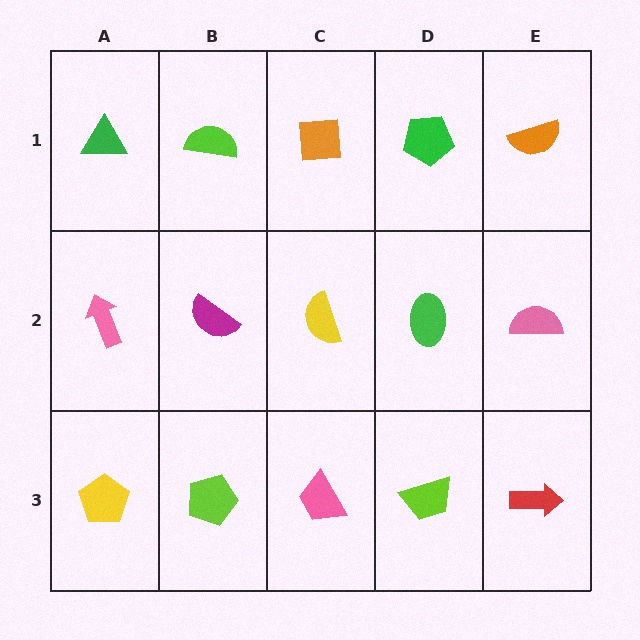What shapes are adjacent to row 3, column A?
A pink arrow (row 2, column A), a lime pentagon (row 3, column B).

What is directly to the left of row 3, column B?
A yellow pentagon.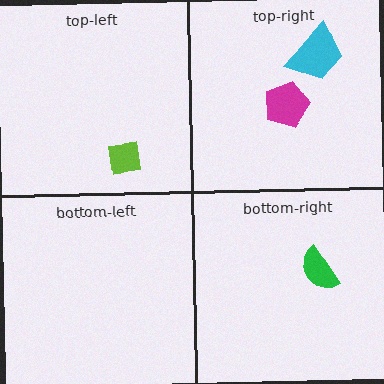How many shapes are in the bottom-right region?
1.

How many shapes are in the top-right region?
2.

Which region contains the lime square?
The top-left region.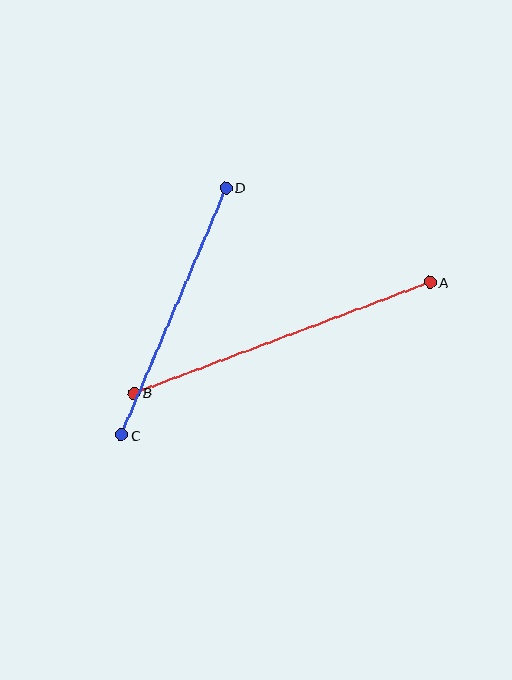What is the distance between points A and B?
The distance is approximately 316 pixels.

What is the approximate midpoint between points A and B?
The midpoint is at approximately (282, 338) pixels.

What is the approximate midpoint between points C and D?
The midpoint is at approximately (174, 311) pixels.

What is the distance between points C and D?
The distance is approximately 268 pixels.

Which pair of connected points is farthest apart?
Points A and B are farthest apart.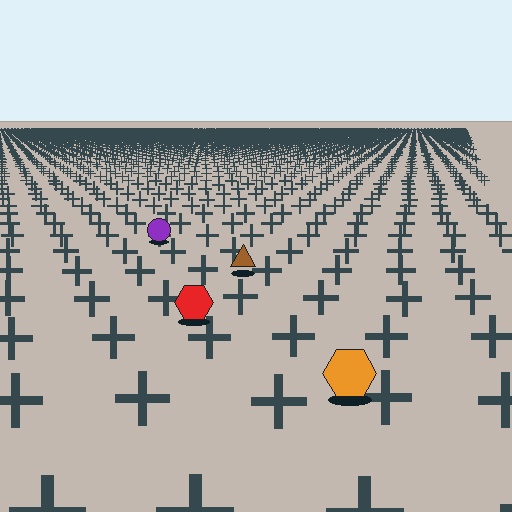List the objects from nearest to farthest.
From nearest to farthest: the orange hexagon, the red hexagon, the brown triangle, the purple circle.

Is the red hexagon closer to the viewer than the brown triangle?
Yes. The red hexagon is closer — you can tell from the texture gradient: the ground texture is coarser near it.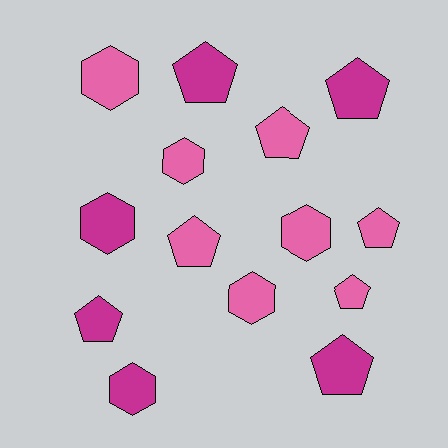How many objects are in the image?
There are 14 objects.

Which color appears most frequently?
Pink, with 8 objects.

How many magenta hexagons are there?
There are 2 magenta hexagons.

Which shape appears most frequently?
Pentagon, with 8 objects.